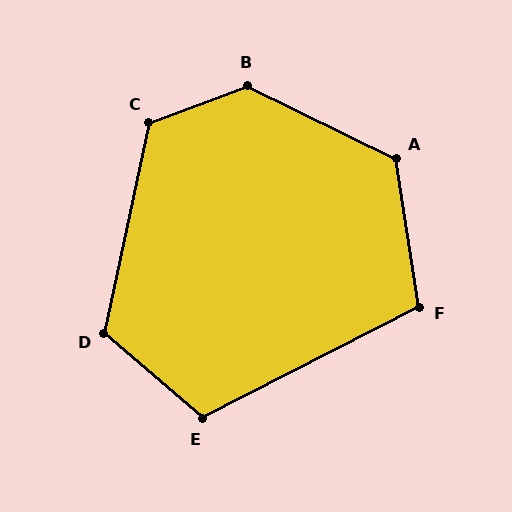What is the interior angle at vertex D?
Approximately 118 degrees (obtuse).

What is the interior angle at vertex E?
Approximately 112 degrees (obtuse).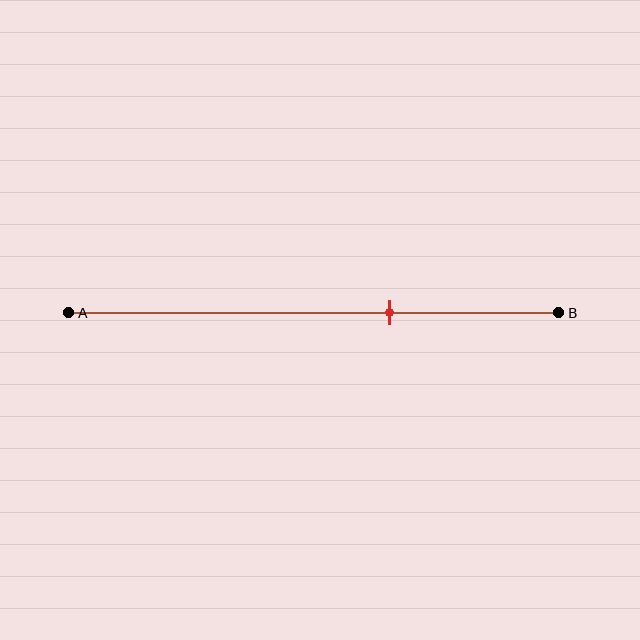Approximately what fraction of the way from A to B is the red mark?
The red mark is approximately 65% of the way from A to B.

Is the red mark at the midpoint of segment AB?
No, the mark is at about 65% from A, not at the 50% midpoint.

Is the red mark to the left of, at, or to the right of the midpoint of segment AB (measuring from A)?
The red mark is to the right of the midpoint of segment AB.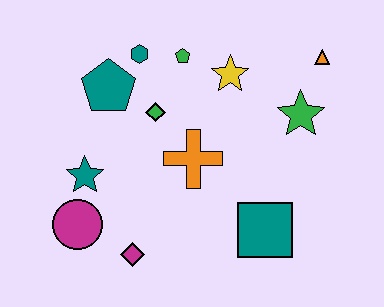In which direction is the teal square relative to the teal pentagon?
The teal square is to the right of the teal pentagon.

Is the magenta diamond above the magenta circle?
No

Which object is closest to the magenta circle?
The teal star is closest to the magenta circle.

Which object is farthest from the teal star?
The orange triangle is farthest from the teal star.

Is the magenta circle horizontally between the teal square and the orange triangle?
No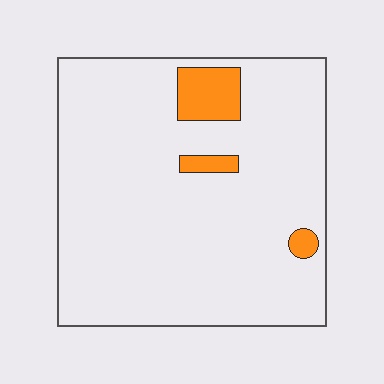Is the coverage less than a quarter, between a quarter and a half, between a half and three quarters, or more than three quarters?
Less than a quarter.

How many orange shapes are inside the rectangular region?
3.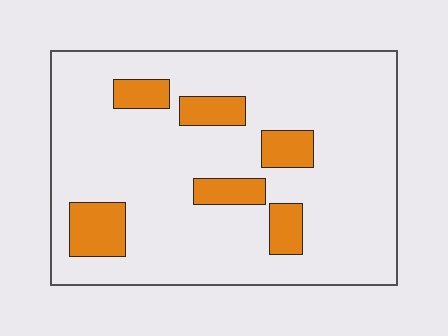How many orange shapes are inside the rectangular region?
6.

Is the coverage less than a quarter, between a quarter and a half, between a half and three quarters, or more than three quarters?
Less than a quarter.